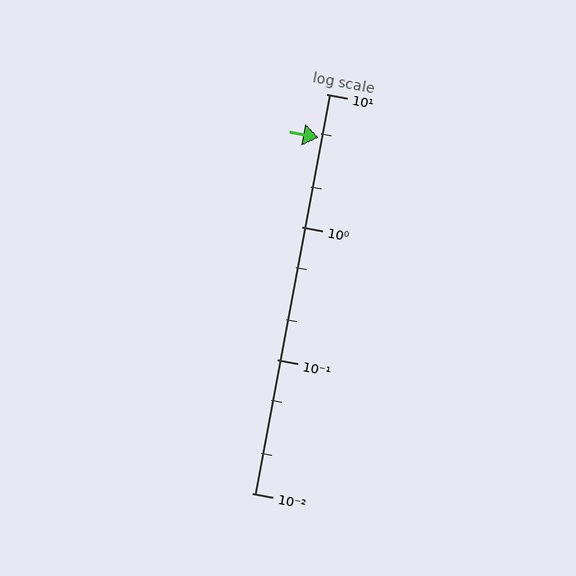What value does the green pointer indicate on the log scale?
The pointer indicates approximately 4.7.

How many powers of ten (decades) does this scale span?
The scale spans 3 decades, from 0.01 to 10.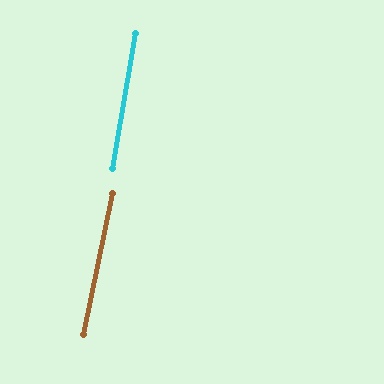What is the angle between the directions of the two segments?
Approximately 2 degrees.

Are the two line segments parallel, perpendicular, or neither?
Parallel — their directions differ by only 2.0°.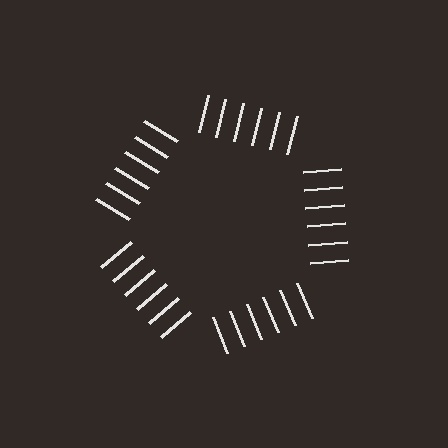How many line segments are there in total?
30 — 6 along each of the 5 edges.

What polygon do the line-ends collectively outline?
An illusory pentagon — the line segments terminate on its edges but no continuous stroke is drawn.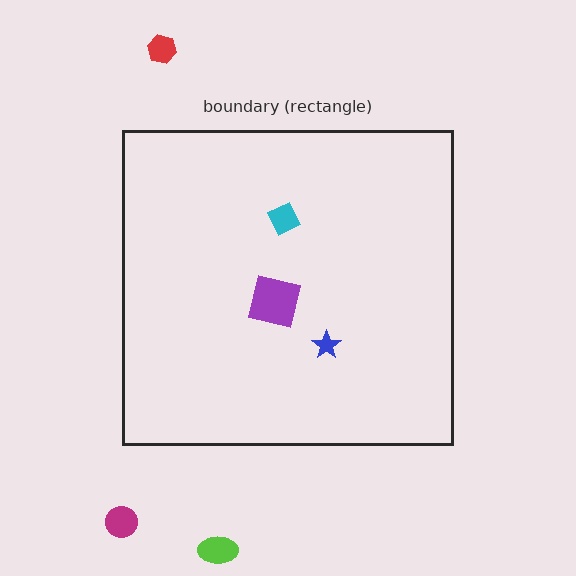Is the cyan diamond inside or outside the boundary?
Inside.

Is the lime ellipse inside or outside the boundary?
Outside.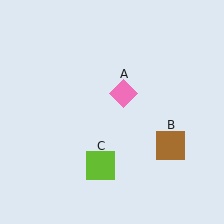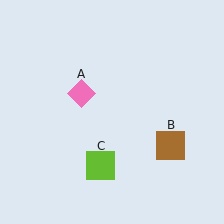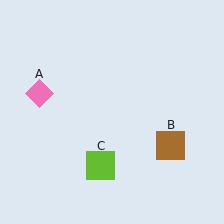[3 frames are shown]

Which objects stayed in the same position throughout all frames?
Brown square (object B) and lime square (object C) remained stationary.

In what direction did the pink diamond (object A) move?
The pink diamond (object A) moved left.